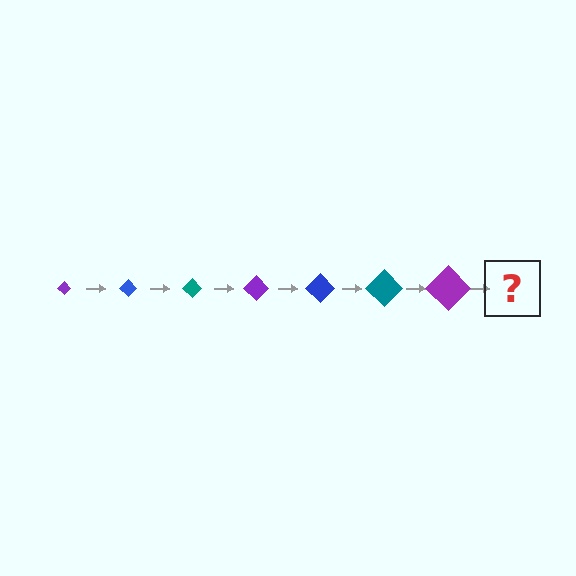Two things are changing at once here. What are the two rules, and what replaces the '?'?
The two rules are that the diamond grows larger each step and the color cycles through purple, blue, and teal. The '?' should be a blue diamond, larger than the previous one.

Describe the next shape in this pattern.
It should be a blue diamond, larger than the previous one.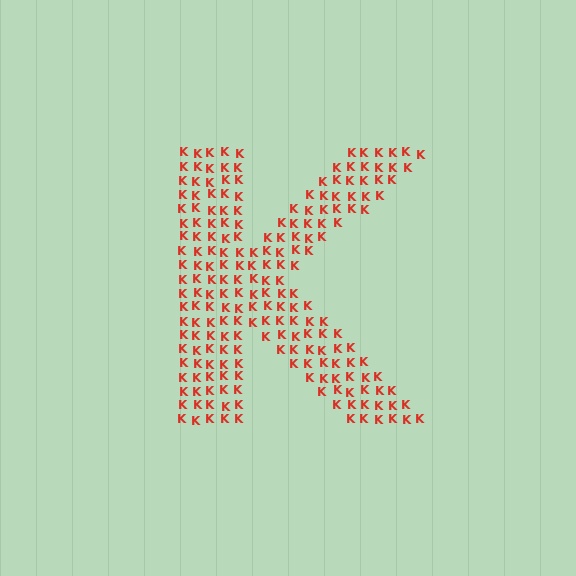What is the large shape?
The large shape is the letter K.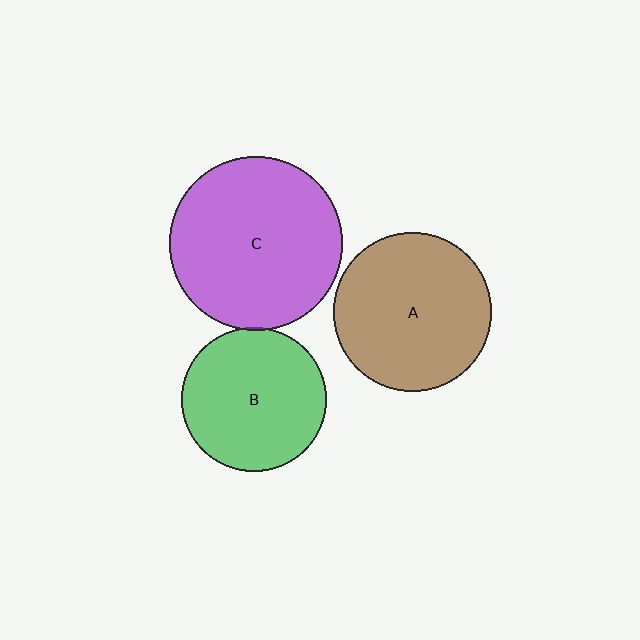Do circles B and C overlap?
Yes.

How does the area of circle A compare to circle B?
Approximately 1.2 times.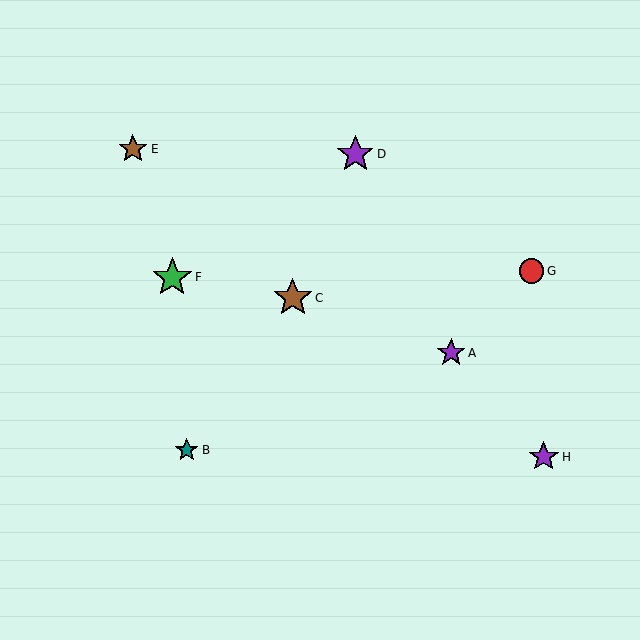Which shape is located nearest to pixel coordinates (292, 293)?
The brown star (labeled C) at (293, 298) is nearest to that location.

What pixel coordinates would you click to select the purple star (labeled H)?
Click at (544, 457) to select the purple star H.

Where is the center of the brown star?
The center of the brown star is at (293, 298).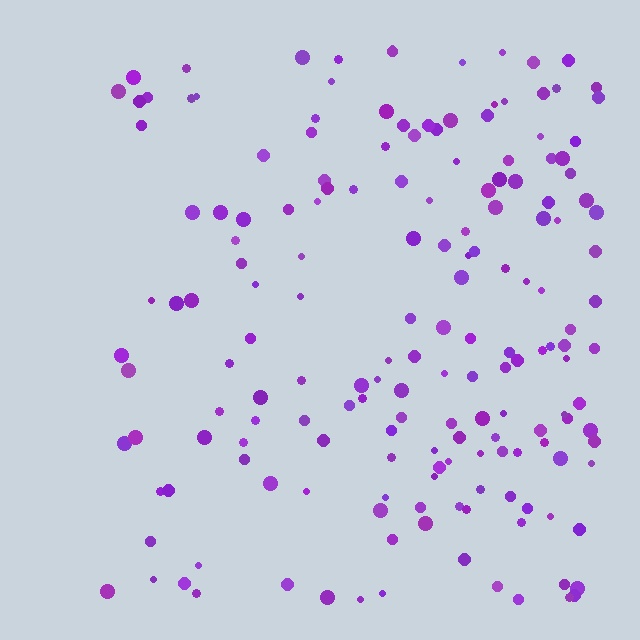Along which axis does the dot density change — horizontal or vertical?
Horizontal.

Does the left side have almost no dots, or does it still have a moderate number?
Still a moderate number, just noticeably fewer than the right.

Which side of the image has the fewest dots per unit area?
The left.